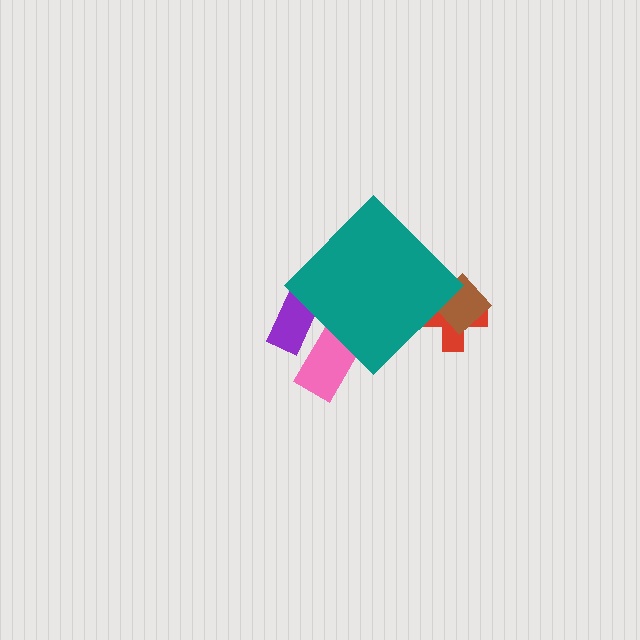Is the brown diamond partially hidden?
Yes, the brown diamond is partially hidden behind the teal diamond.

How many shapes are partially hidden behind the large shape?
4 shapes are partially hidden.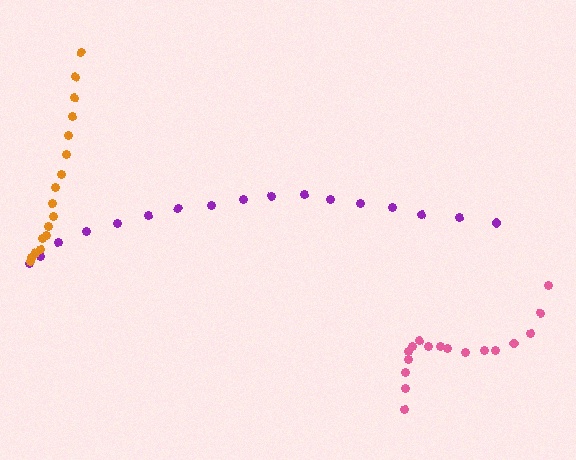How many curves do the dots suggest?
There are 3 distinct paths.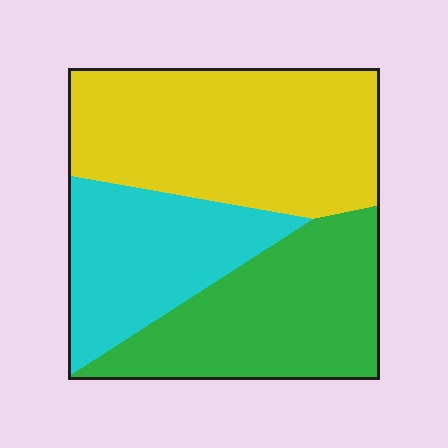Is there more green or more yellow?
Yellow.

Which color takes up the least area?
Cyan, at roughly 25%.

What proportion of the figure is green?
Green takes up about one third (1/3) of the figure.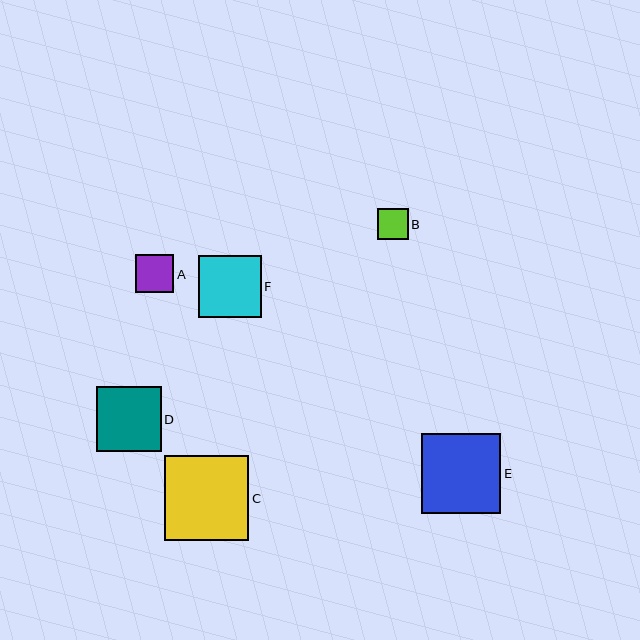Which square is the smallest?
Square B is the smallest with a size of approximately 31 pixels.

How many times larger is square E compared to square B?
Square E is approximately 2.6 times the size of square B.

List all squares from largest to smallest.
From largest to smallest: C, E, D, F, A, B.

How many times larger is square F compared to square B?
Square F is approximately 2.0 times the size of square B.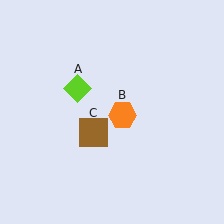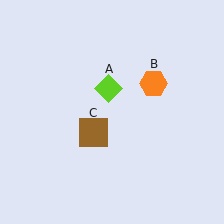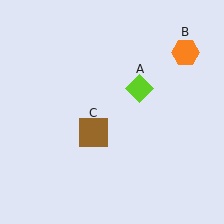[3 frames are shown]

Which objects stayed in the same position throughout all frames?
Brown square (object C) remained stationary.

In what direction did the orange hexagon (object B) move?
The orange hexagon (object B) moved up and to the right.